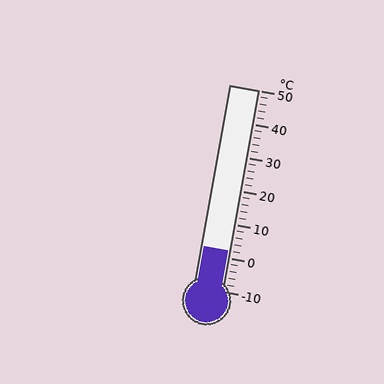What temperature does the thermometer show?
The thermometer shows approximately 2°C.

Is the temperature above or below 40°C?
The temperature is below 40°C.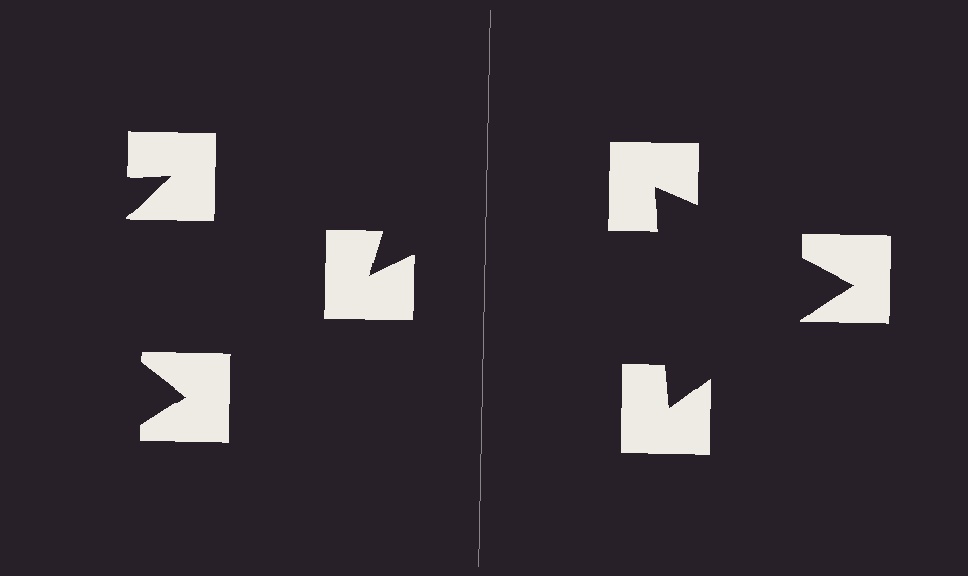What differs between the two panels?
The notched squares are positioned identically on both sides; only the wedge orientations differ. On the right they align to a triangle; on the left they are misaligned.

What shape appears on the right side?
An illusory triangle.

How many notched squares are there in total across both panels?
6 — 3 on each side.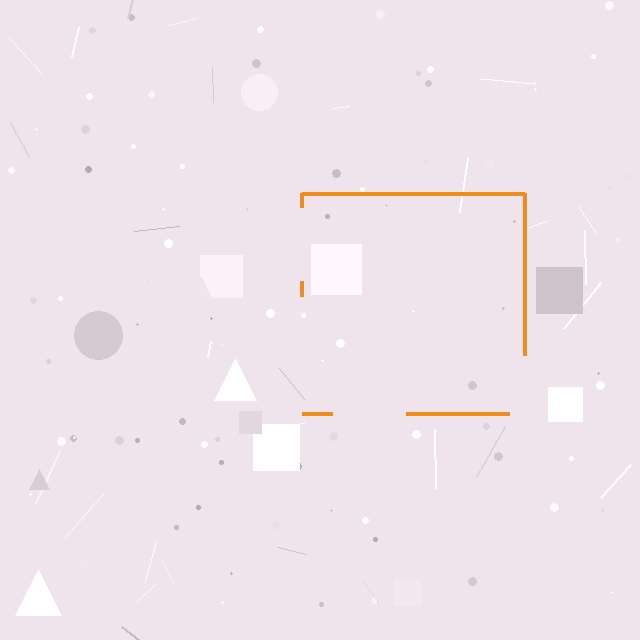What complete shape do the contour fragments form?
The contour fragments form a square.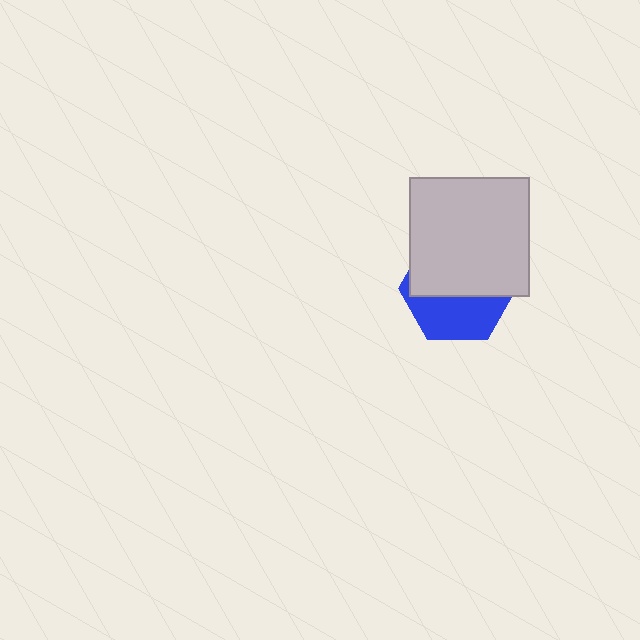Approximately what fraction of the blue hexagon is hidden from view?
Roughly 59% of the blue hexagon is hidden behind the light gray square.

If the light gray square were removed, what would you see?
You would see the complete blue hexagon.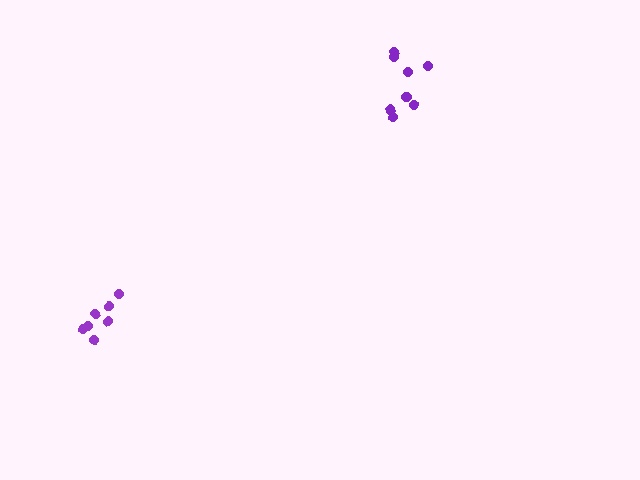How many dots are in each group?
Group 1: 8 dots, Group 2: 7 dots (15 total).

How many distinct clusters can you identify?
There are 2 distinct clusters.